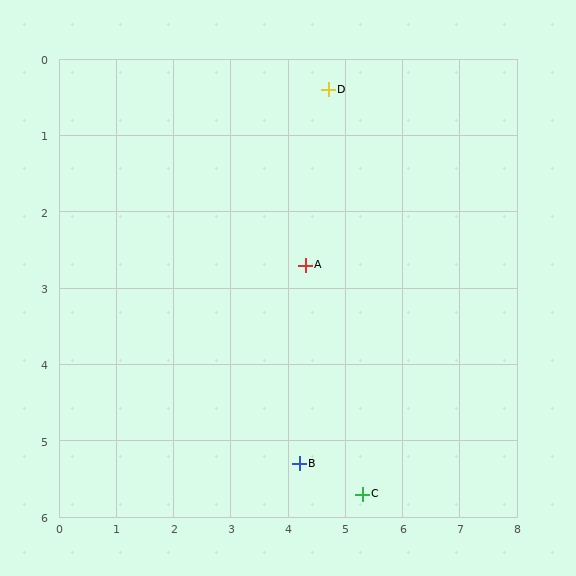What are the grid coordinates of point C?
Point C is at approximately (5.3, 5.7).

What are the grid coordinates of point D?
Point D is at approximately (4.7, 0.4).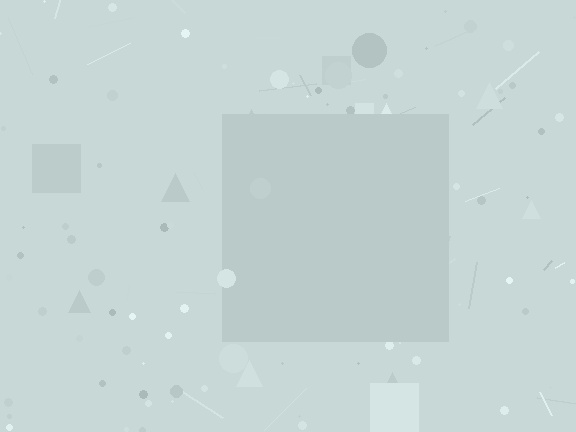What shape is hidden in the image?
A square is hidden in the image.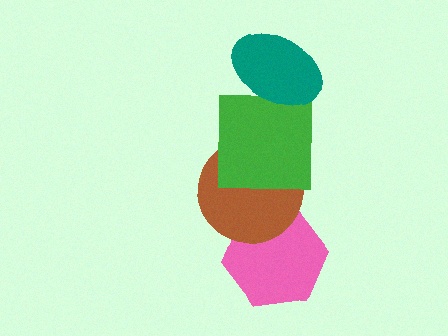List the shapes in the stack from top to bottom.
From top to bottom: the teal ellipse, the green square, the brown circle, the pink hexagon.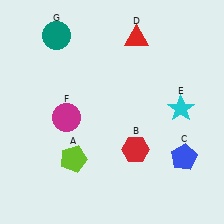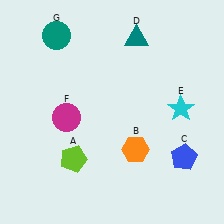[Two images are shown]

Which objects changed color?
B changed from red to orange. D changed from red to teal.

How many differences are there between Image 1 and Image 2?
There are 2 differences between the two images.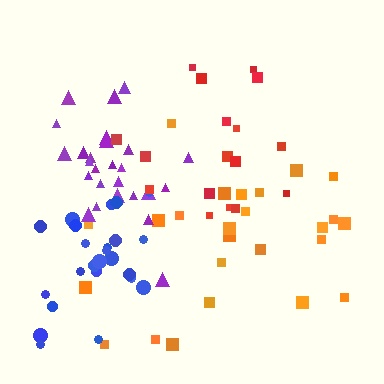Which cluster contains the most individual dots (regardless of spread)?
Orange (26).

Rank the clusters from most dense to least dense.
purple, blue, orange, red.